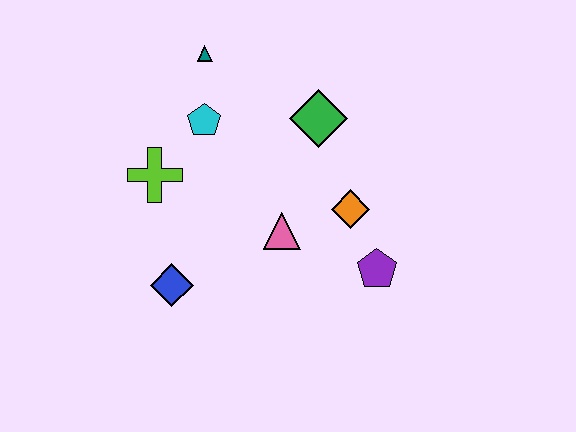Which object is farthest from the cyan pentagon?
The purple pentagon is farthest from the cyan pentagon.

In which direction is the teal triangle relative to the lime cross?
The teal triangle is above the lime cross.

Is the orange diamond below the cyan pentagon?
Yes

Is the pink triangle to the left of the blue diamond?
No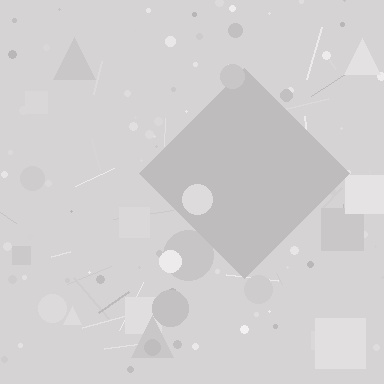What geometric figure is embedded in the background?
A diamond is embedded in the background.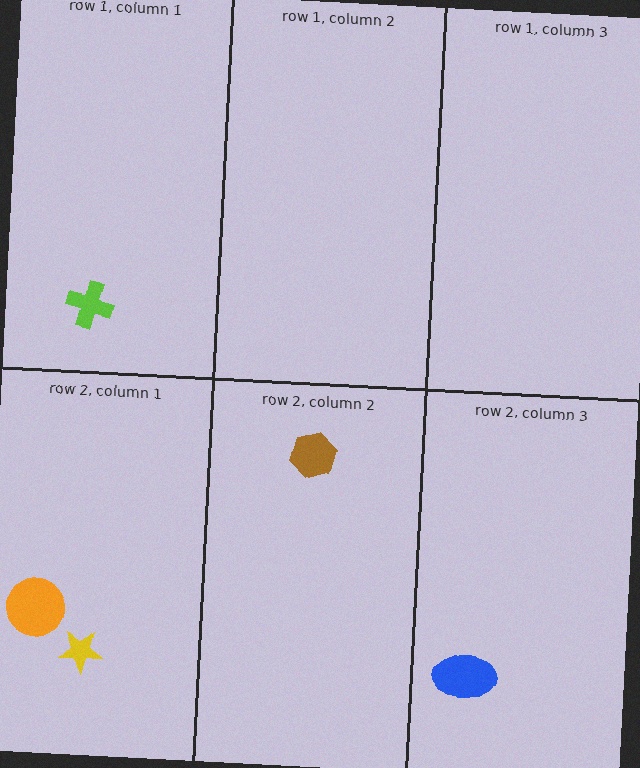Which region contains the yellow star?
The row 2, column 1 region.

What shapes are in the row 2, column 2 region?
The brown hexagon.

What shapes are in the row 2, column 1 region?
The orange circle, the yellow star.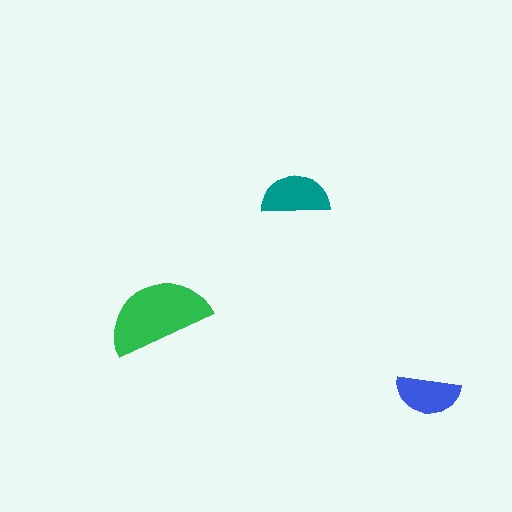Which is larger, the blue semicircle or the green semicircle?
The green one.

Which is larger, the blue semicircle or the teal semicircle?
The teal one.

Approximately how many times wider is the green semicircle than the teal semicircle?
About 1.5 times wider.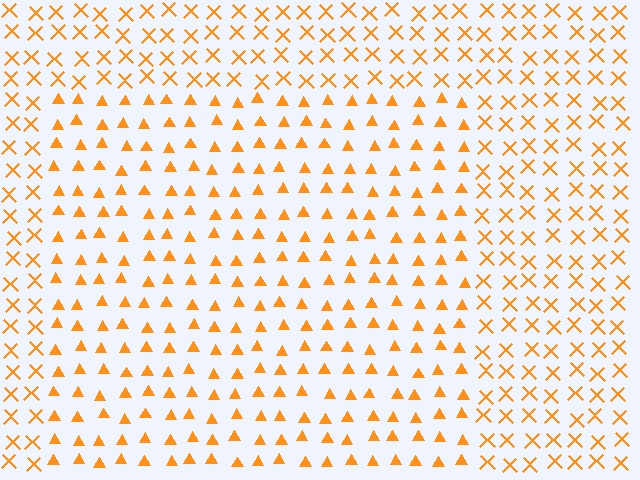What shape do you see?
I see a rectangle.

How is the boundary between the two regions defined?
The boundary is defined by a change in element shape: triangles inside vs. X marks outside. All elements share the same color and spacing.